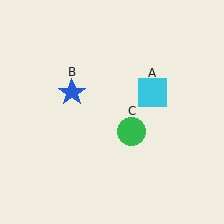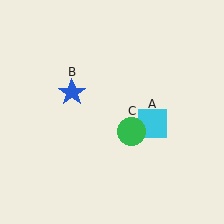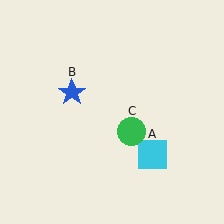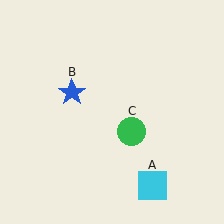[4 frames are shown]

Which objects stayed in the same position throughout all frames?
Blue star (object B) and green circle (object C) remained stationary.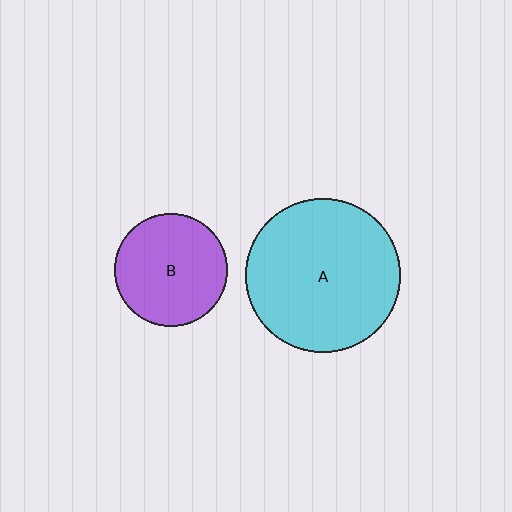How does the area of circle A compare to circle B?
Approximately 1.9 times.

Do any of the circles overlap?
No, none of the circles overlap.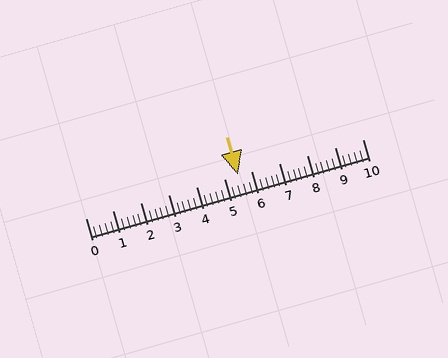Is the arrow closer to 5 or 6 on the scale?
The arrow is closer to 6.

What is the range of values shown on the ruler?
The ruler shows values from 0 to 10.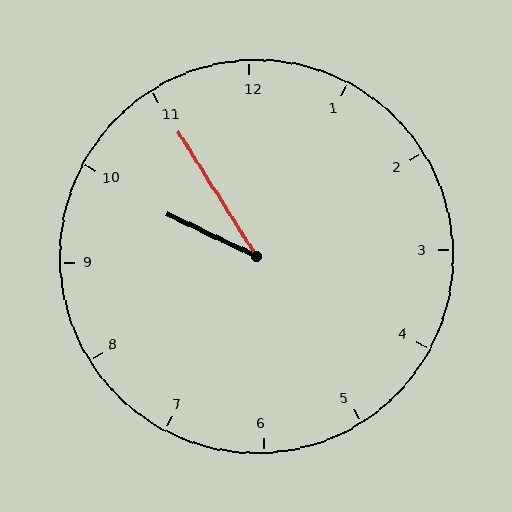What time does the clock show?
9:55.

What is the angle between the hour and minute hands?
Approximately 32 degrees.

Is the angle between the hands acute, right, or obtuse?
It is acute.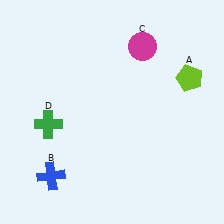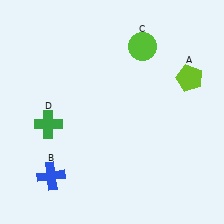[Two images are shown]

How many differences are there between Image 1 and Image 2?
There is 1 difference between the two images.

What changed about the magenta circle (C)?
In Image 1, C is magenta. In Image 2, it changed to lime.